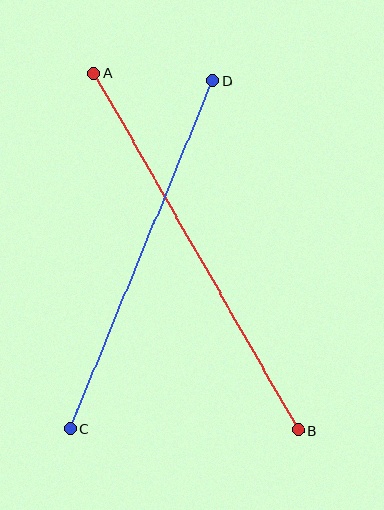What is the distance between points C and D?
The distance is approximately 376 pixels.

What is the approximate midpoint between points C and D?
The midpoint is at approximately (141, 255) pixels.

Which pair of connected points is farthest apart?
Points A and B are farthest apart.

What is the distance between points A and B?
The distance is approximately 411 pixels.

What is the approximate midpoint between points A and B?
The midpoint is at approximately (196, 252) pixels.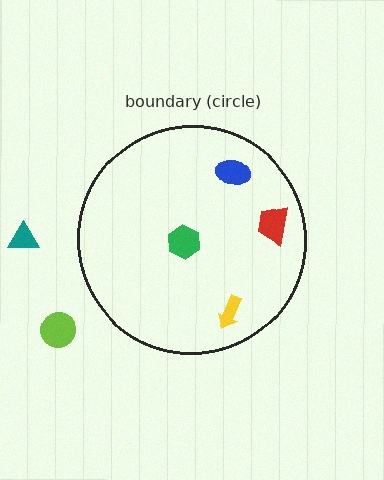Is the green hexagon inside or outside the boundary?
Inside.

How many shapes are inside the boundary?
4 inside, 2 outside.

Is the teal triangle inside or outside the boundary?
Outside.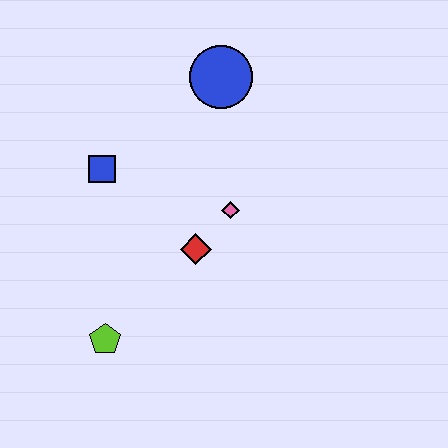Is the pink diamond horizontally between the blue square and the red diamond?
No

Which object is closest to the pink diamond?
The red diamond is closest to the pink diamond.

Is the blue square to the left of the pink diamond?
Yes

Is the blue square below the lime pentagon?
No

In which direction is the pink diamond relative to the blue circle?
The pink diamond is below the blue circle.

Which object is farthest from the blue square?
The lime pentagon is farthest from the blue square.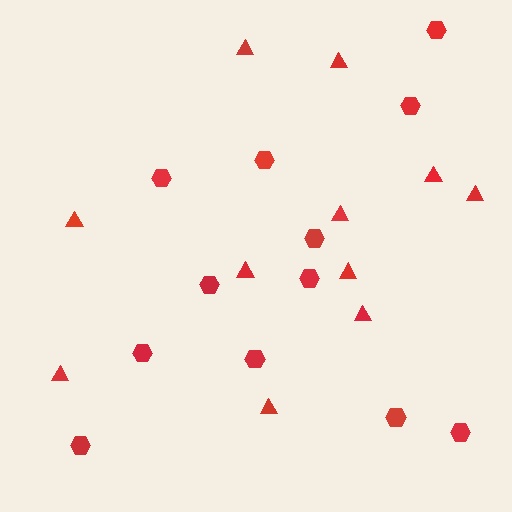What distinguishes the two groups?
There are 2 groups: one group of hexagons (12) and one group of triangles (11).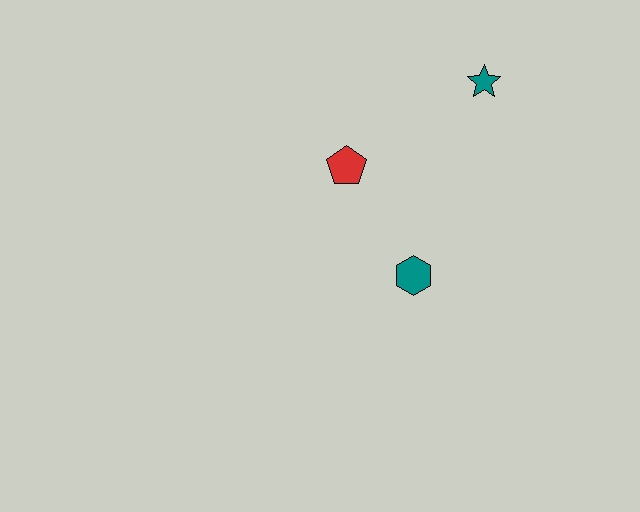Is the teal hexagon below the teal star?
Yes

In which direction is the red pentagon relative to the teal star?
The red pentagon is to the left of the teal star.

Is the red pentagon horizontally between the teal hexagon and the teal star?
No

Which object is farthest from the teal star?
The teal hexagon is farthest from the teal star.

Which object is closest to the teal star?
The red pentagon is closest to the teal star.